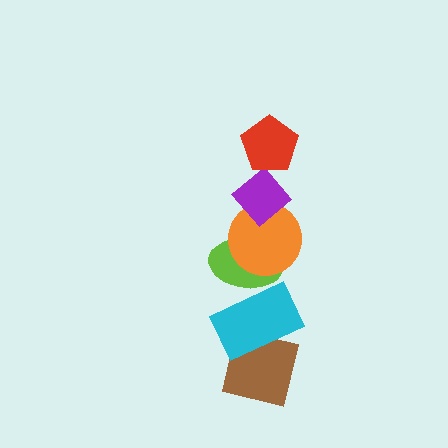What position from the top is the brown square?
The brown square is 6th from the top.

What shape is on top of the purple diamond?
The red pentagon is on top of the purple diamond.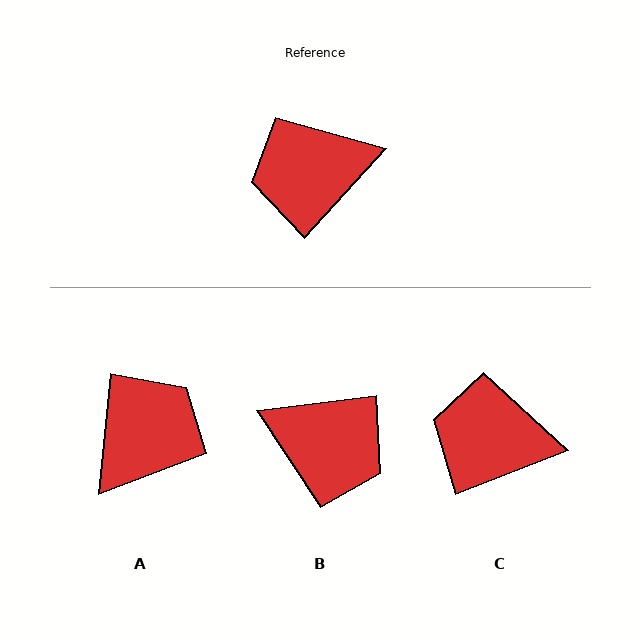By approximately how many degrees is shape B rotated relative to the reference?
Approximately 139 degrees counter-clockwise.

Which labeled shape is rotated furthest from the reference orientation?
A, about 143 degrees away.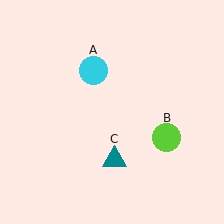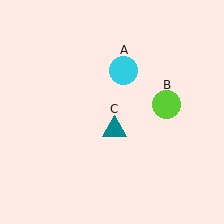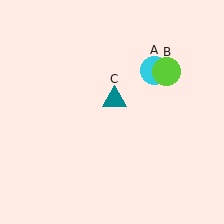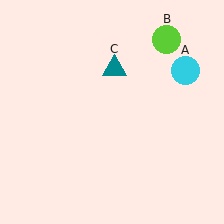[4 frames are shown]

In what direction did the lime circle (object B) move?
The lime circle (object B) moved up.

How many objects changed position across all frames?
3 objects changed position: cyan circle (object A), lime circle (object B), teal triangle (object C).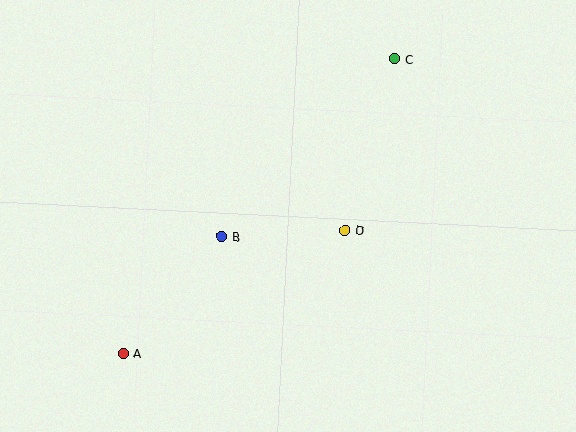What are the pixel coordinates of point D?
Point D is at (345, 230).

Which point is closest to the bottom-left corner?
Point A is closest to the bottom-left corner.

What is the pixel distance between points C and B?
The distance between C and B is 249 pixels.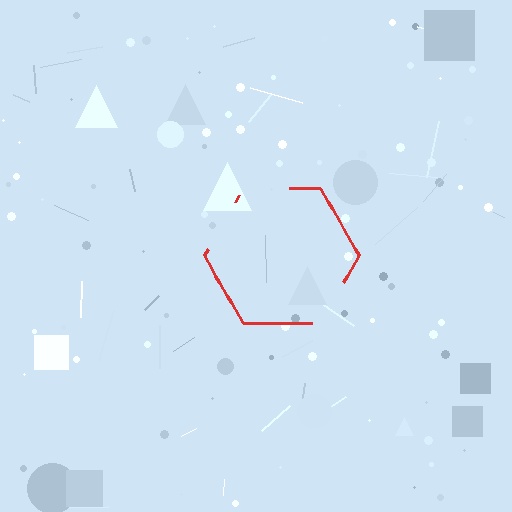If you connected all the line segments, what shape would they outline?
They would outline a hexagon.